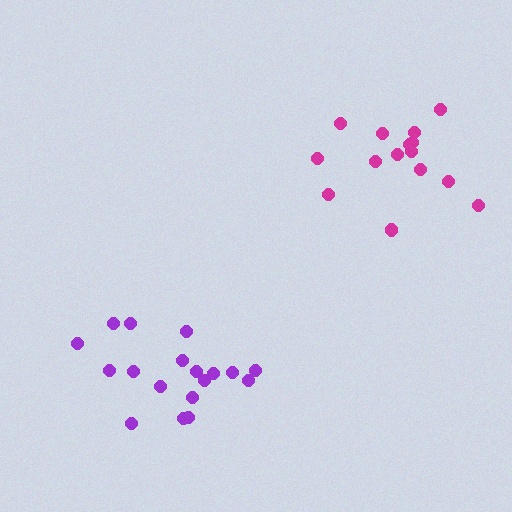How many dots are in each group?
Group 1: 15 dots, Group 2: 18 dots (33 total).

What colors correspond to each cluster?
The clusters are colored: magenta, purple.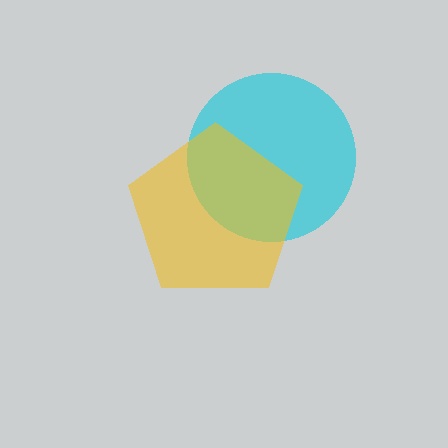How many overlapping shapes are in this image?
There are 2 overlapping shapes in the image.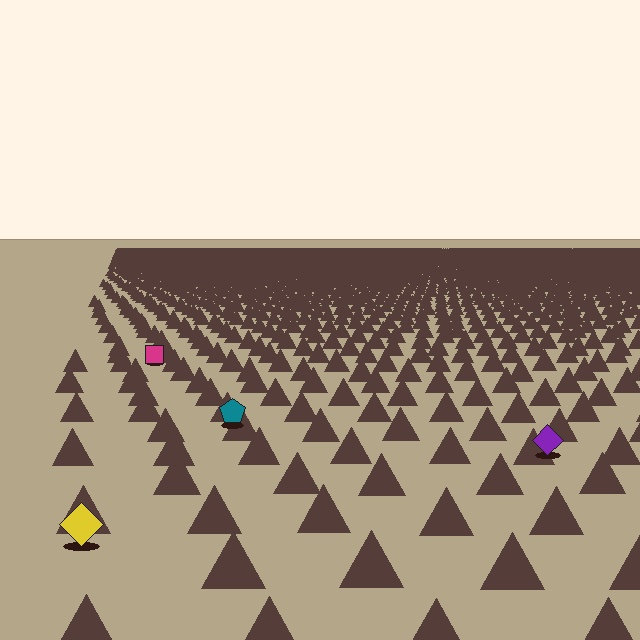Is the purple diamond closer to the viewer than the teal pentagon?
Yes. The purple diamond is closer — you can tell from the texture gradient: the ground texture is coarser near it.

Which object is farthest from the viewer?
The magenta square is farthest from the viewer. It appears smaller and the ground texture around it is denser.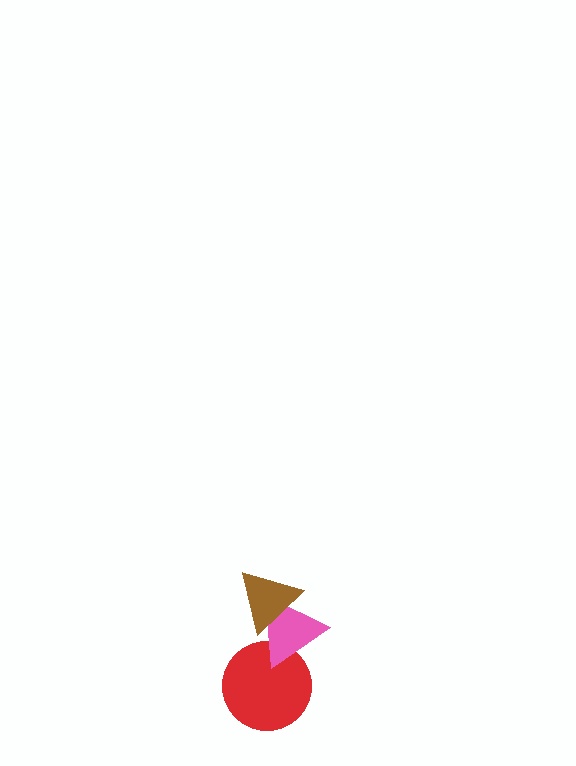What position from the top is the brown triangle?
The brown triangle is 1st from the top.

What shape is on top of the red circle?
The pink triangle is on top of the red circle.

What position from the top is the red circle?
The red circle is 3rd from the top.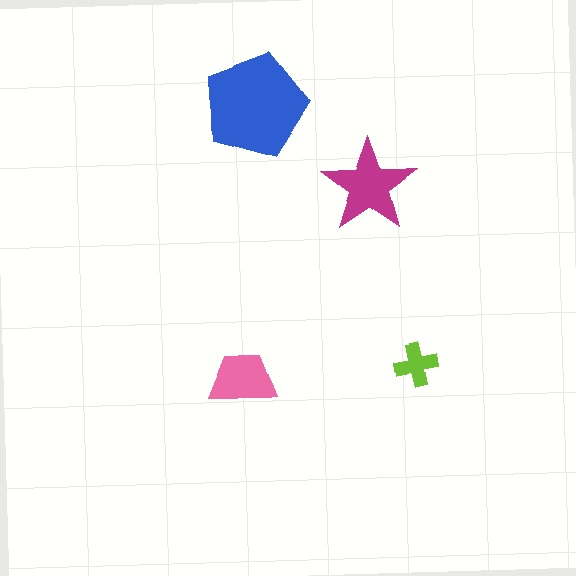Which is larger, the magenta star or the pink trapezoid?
The magenta star.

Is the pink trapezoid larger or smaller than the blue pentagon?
Smaller.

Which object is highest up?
The blue pentagon is topmost.